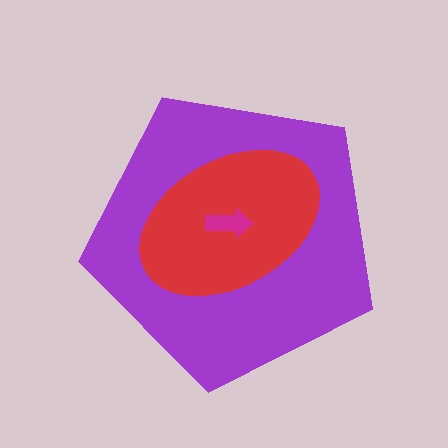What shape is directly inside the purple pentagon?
The red ellipse.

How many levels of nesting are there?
3.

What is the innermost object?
The magenta arrow.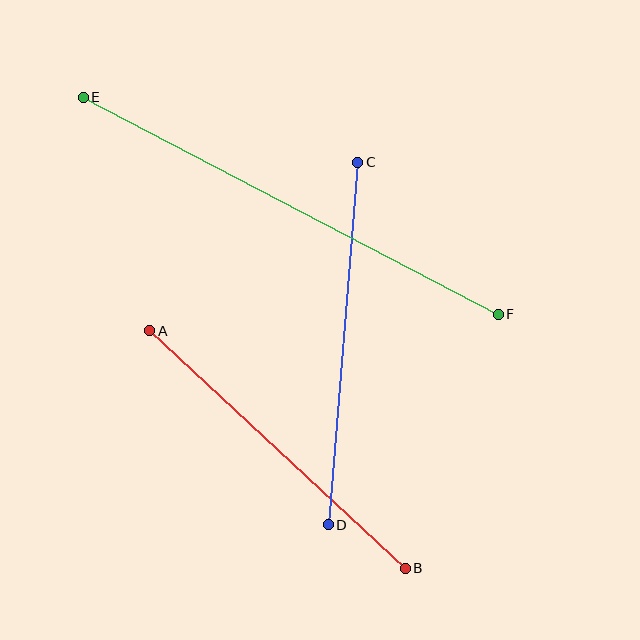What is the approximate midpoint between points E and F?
The midpoint is at approximately (291, 206) pixels.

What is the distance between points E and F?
The distance is approximately 468 pixels.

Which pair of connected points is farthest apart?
Points E and F are farthest apart.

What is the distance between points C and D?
The distance is approximately 364 pixels.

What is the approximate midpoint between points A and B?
The midpoint is at approximately (277, 450) pixels.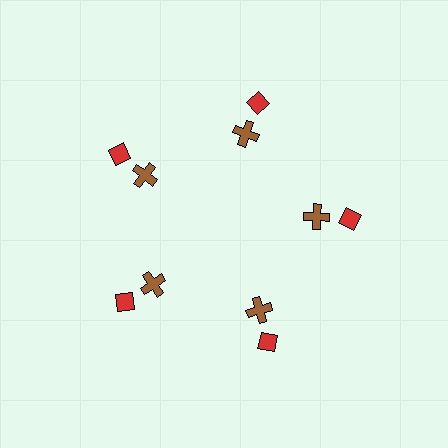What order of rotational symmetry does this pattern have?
This pattern has 5-fold rotational symmetry.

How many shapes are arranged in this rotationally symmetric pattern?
There are 10 shapes, arranged in 5 groups of 2.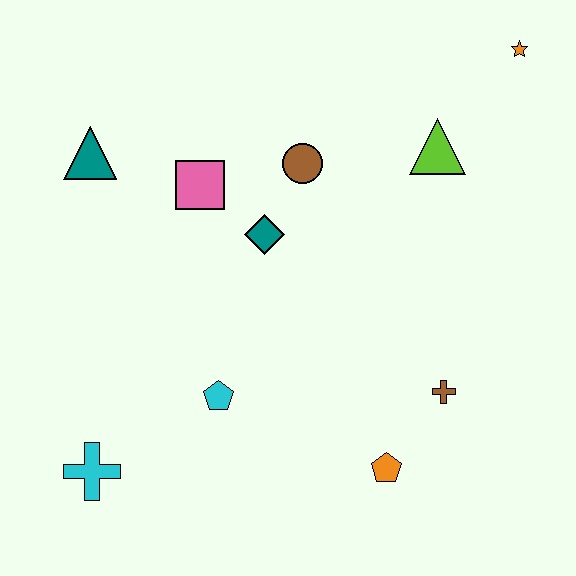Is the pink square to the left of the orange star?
Yes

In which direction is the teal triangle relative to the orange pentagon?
The teal triangle is above the orange pentagon.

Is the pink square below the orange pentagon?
No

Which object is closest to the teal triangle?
The pink square is closest to the teal triangle.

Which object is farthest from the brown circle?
The cyan cross is farthest from the brown circle.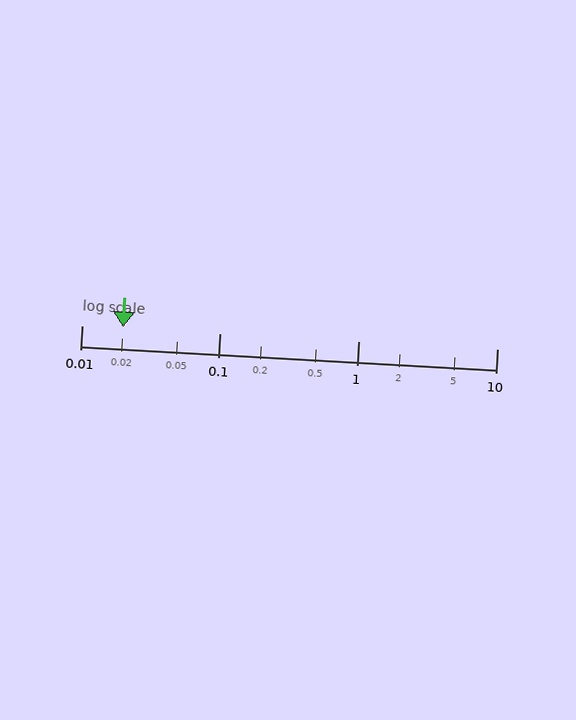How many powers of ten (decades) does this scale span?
The scale spans 3 decades, from 0.01 to 10.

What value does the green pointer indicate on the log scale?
The pointer indicates approximately 0.02.